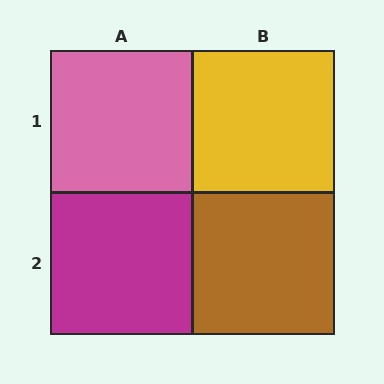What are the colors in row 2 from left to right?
Magenta, brown.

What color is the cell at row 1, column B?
Yellow.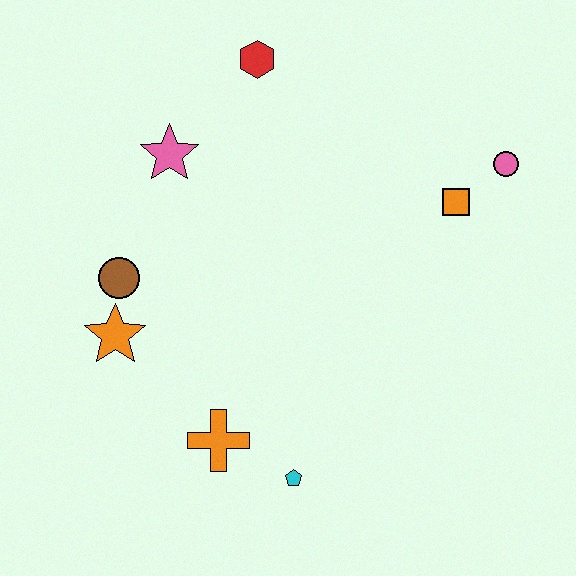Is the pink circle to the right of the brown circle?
Yes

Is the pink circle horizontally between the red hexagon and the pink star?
No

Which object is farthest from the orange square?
The orange star is farthest from the orange square.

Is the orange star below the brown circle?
Yes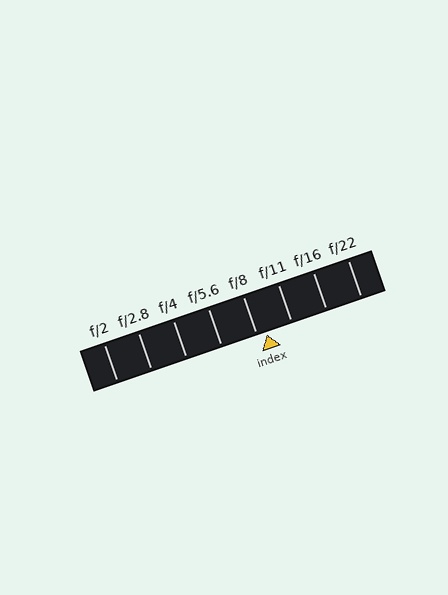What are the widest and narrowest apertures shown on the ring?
The widest aperture shown is f/2 and the narrowest is f/22.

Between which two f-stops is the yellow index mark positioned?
The index mark is between f/8 and f/11.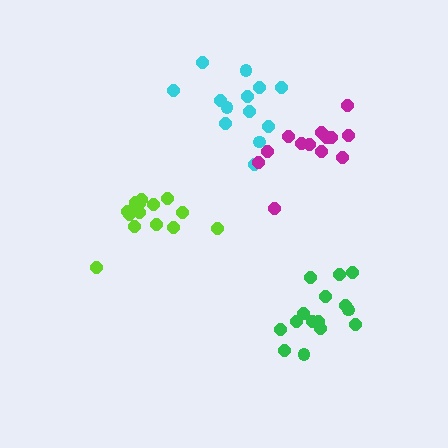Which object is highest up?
The cyan cluster is topmost.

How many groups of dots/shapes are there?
There are 4 groups.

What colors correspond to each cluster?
The clusters are colored: green, cyan, magenta, lime.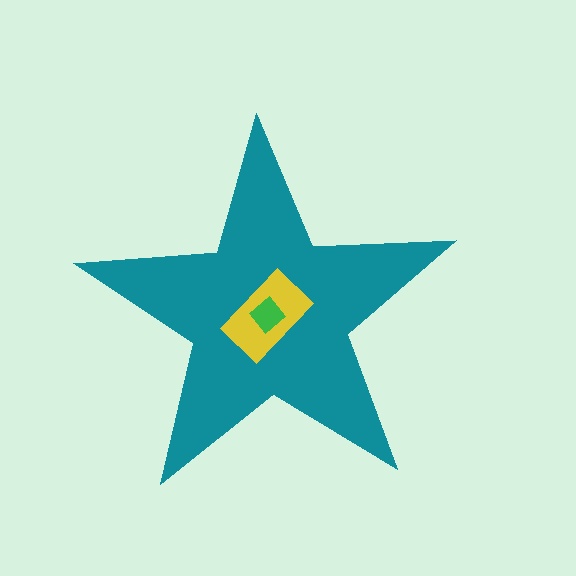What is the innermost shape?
The green diamond.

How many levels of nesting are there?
3.